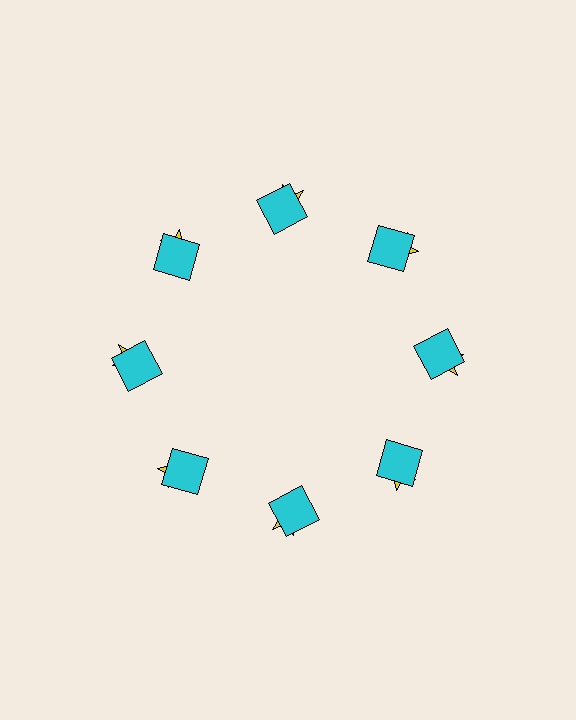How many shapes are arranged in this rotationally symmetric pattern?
There are 16 shapes, arranged in 8 groups of 2.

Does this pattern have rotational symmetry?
Yes, this pattern has 8-fold rotational symmetry. It looks the same after rotating 45 degrees around the center.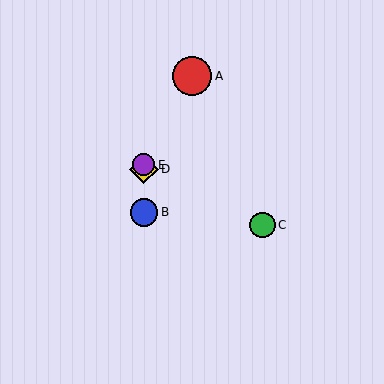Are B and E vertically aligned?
Yes, both are at x≈144.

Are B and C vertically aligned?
No, B is at x≈144 and C is at x≈263.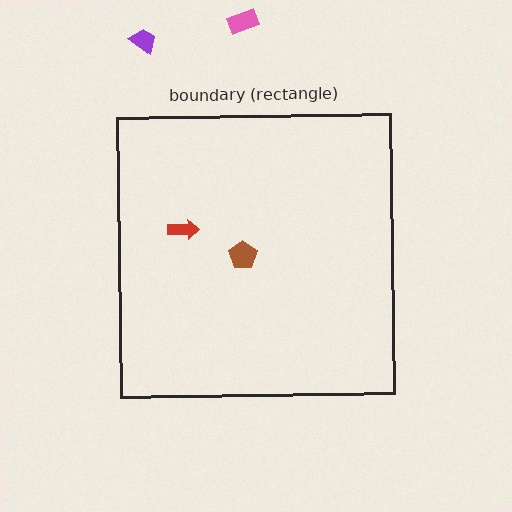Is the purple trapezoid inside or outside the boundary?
Outside.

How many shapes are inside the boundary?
2 inside, 2 outside.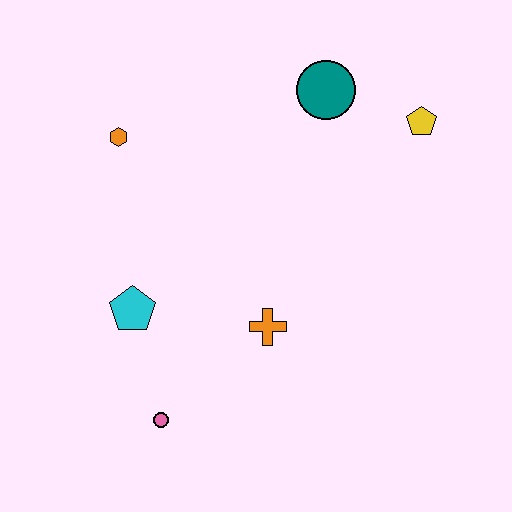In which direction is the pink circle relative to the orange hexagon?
The pink circle is below the orange hexagon.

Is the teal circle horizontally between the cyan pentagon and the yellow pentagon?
Yes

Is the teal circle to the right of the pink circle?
Yes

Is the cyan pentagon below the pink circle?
No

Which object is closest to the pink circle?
The cyan pentagon is closest to the pink circle.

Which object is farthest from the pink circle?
The yellow pentagon is farthest from the pink circle.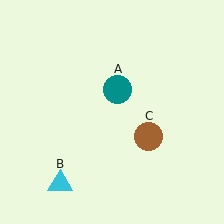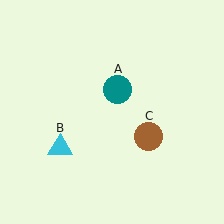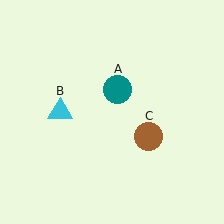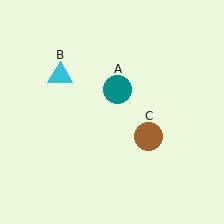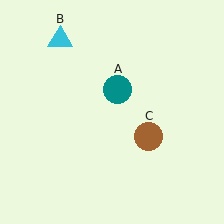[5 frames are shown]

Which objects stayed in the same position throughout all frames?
Teal circle (object A) and brown circle (object C) remained stationary.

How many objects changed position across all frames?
1 object changed position: cyan triangle (object B).